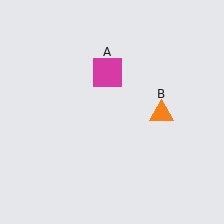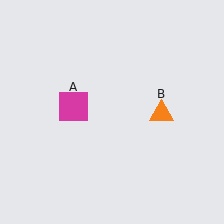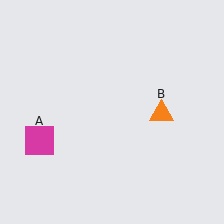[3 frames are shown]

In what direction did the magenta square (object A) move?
The magenta square (object A) moved down and to the left.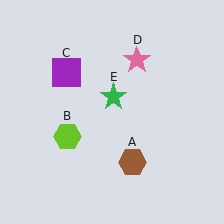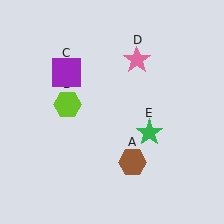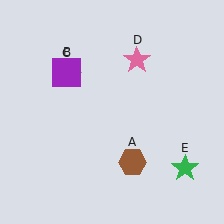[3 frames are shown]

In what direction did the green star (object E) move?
The green star (object E) moved down and to the right.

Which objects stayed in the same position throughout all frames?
Brown hexagon (object A) and purple square (object C) and pink star (object D) remained stationary.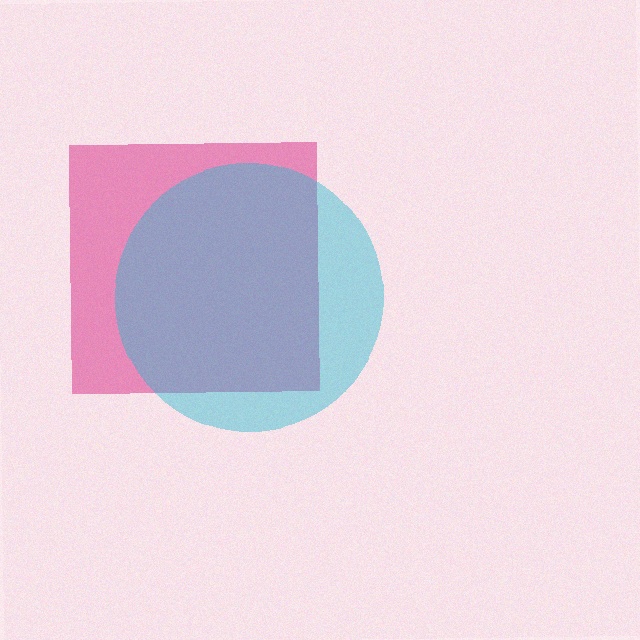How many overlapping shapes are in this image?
There are 2 overlapping shapes in the image.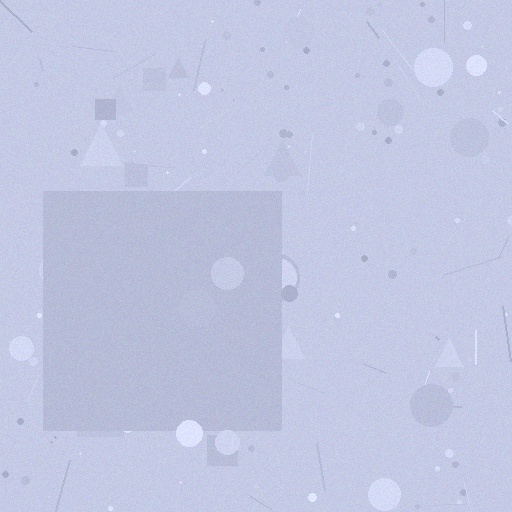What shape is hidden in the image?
A square is hidden in the image.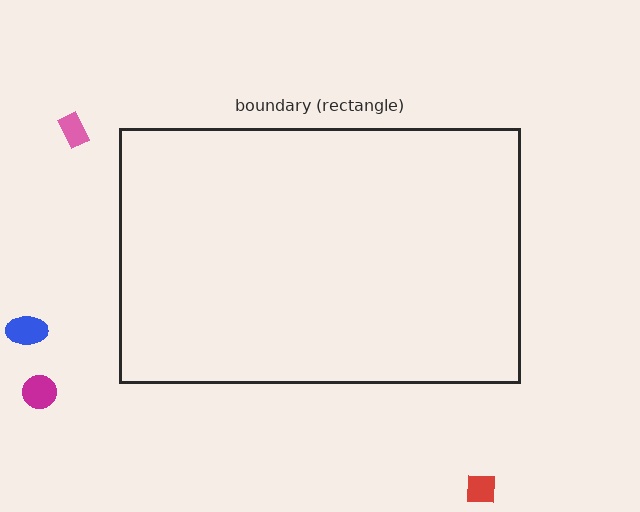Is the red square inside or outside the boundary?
Outside.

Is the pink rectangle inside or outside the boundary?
Outside.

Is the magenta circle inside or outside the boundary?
Outside.